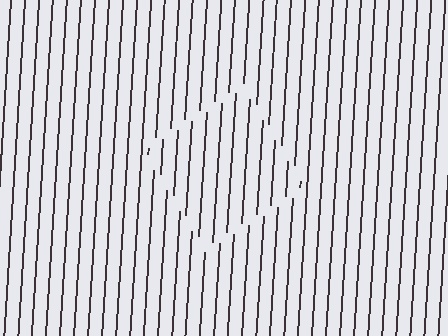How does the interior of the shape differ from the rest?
The interior of the shape contains the same grating, shifted by half a period — the contour is defined by the phase discontinuity where line-ends from the inner and outer gratings abut.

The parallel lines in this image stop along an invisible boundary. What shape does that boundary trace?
An illusory square. The interior of the shape contains the same grating, shifted by half a period — the contour is defined by the phase discontinuity where line-ends from the inner and outer gratings abut.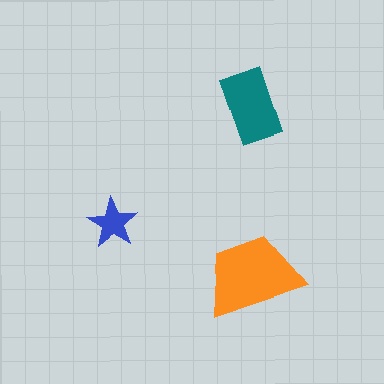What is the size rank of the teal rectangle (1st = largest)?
2nd.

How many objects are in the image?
There are 3 objects in the image.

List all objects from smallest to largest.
The blue star, the teal rectangle, the orange trapezoid.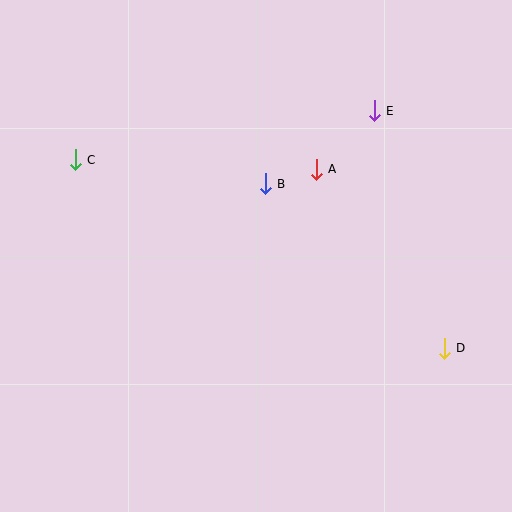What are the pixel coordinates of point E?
Point E is at (374, 111).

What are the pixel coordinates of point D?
Point D is at (444, 348).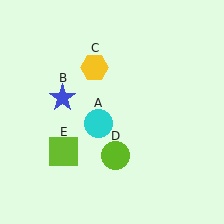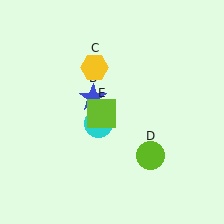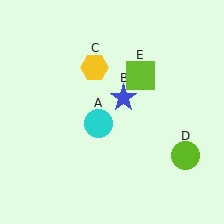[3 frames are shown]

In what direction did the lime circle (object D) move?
The lime circle (object D) moved right.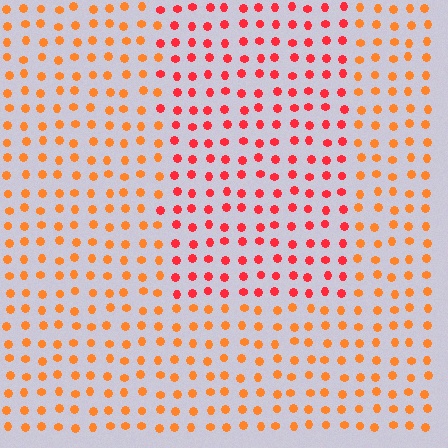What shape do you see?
I see a rectangle.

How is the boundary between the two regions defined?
The boundary is defined purely by a slight shift in hue (about 30 degrees). Spacing, size, and orientation are identical on both sides.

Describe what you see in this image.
The image is filled with small orange elements in a uniform arrangement. A rectangle-shaped region is visible where the elements are tinted to a slightly different hue, forming a subtle color boundary.